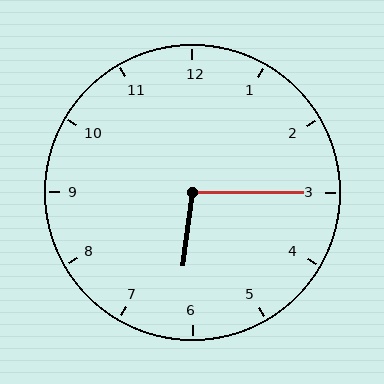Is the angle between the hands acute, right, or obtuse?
It is obtuse.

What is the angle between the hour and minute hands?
Approximately 98 degrees.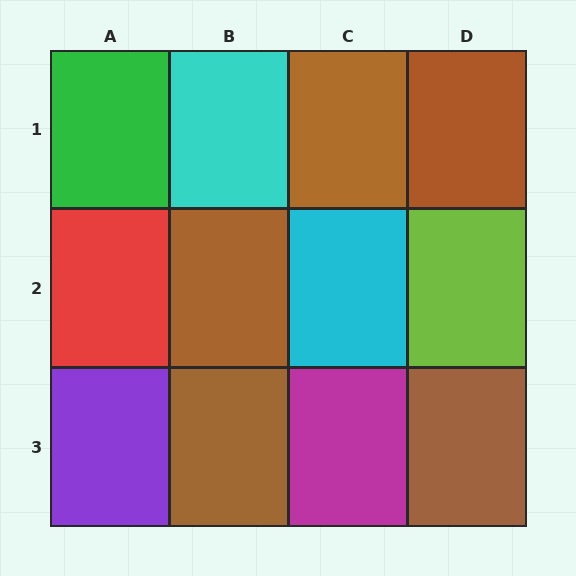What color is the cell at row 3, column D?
Brown.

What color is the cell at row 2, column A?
Red.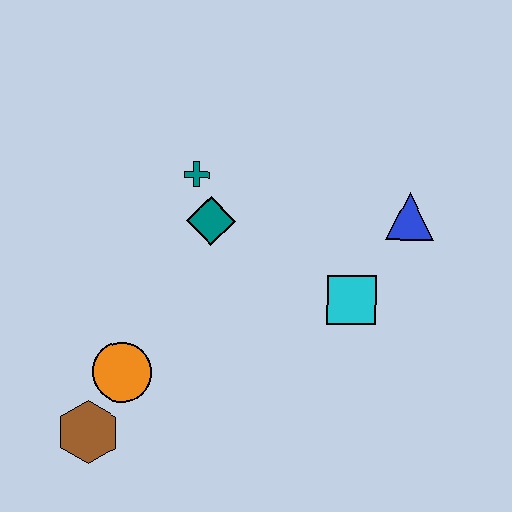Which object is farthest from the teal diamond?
The brown hexagon is farthest from the teal diamond.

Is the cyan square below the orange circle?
No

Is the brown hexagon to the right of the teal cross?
No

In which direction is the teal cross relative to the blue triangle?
The teal cross is to the left of the blue triangle.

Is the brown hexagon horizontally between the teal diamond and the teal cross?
No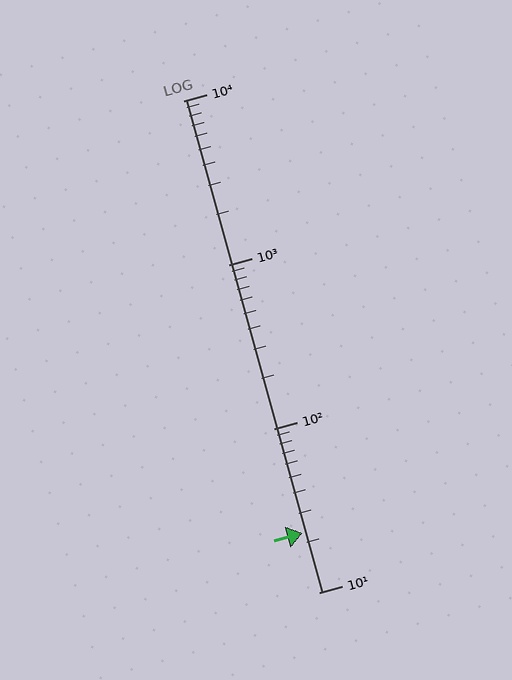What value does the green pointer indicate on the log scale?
The pointer indicates approximately 23.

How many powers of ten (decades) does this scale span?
The scale spans 3 decades, from 10 to 10000.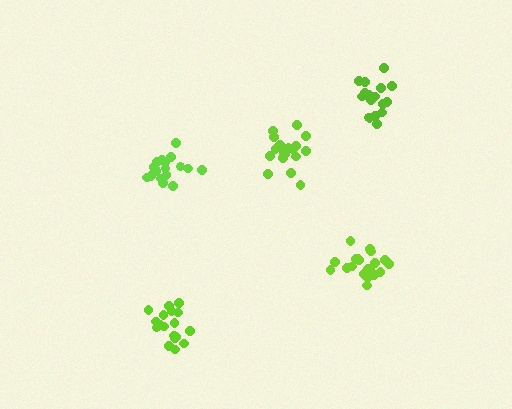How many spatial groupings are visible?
There are 5 spatial groupings.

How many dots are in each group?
Group 1: 20 dots, Group 2: 18 dots, Group 3: 18 dots, Group 4: 18 dots, Group 5: 21 dots (95 total).